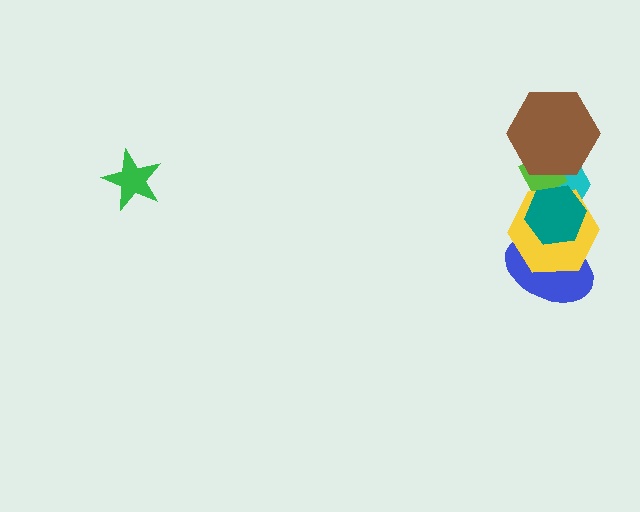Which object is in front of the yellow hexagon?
The teal hexagon is in front of the yellow hexagon.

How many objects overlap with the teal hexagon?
4 objects overlap with the teal hexagon.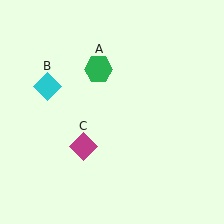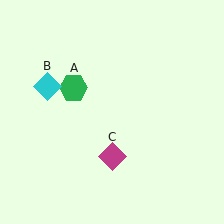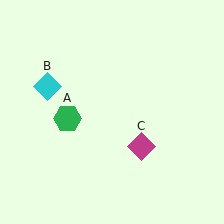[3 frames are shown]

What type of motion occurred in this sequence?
The green hexagon (object A), magenta diamond (object C) rotated counterclockwise around the center of the scene.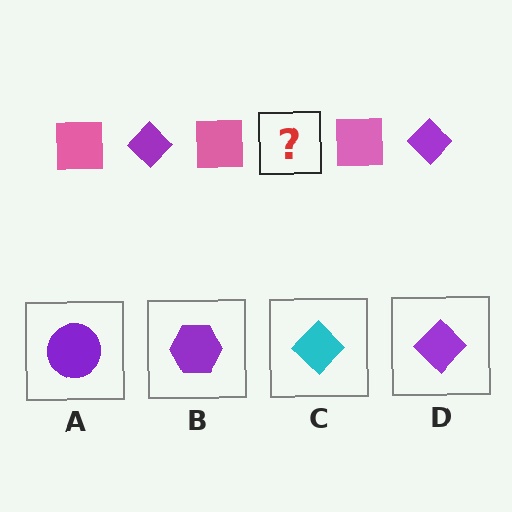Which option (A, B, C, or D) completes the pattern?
D.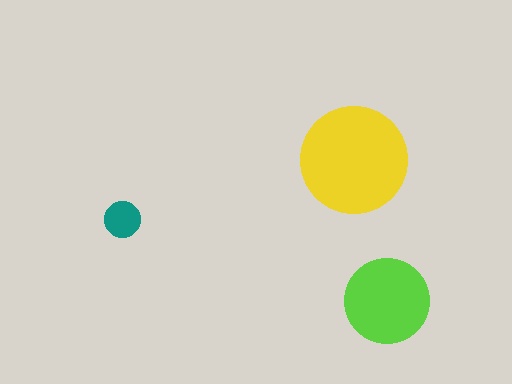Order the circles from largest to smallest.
the yellow one, the lime one, the teal one.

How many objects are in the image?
There are 3 objects in the image.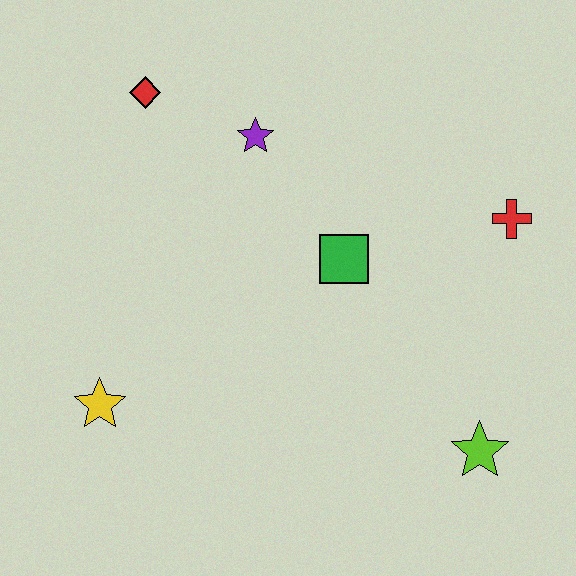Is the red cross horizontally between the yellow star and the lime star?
No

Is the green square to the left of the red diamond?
No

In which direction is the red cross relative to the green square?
The red cross is to the right of the green square.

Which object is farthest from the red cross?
The yellow star is farthest from the red cross.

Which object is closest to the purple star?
The red diamond is closest to the purple star.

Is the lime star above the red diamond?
No